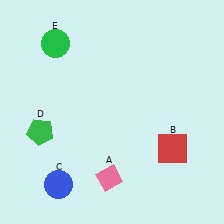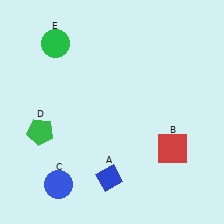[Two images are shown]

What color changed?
The diamond (A) changed from pink in Image 1 to blue in Image 2.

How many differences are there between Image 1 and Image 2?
There is 1 difference between the two images.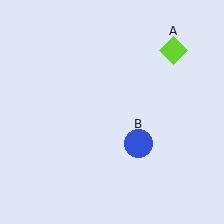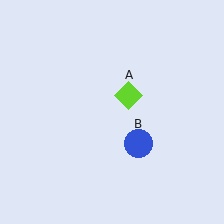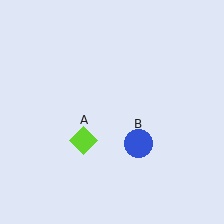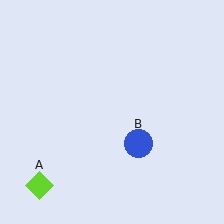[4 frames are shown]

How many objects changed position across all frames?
1 object changed position: lime diamond (object A).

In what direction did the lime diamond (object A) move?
The lime diamond (object A) moved down and to the left.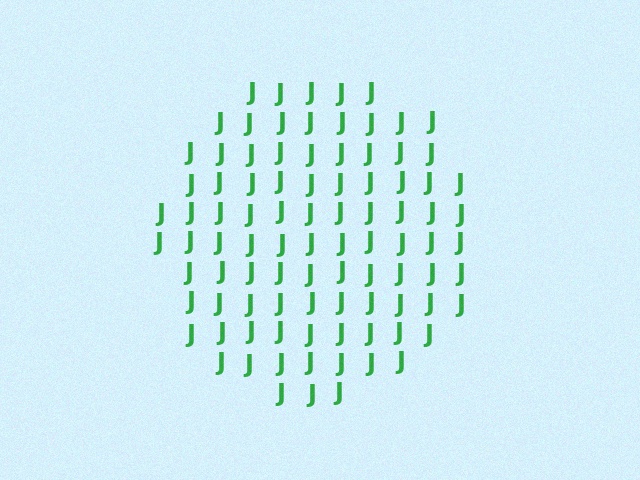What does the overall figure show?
The overall figure shows a circle.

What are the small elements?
The small elements are letter J's.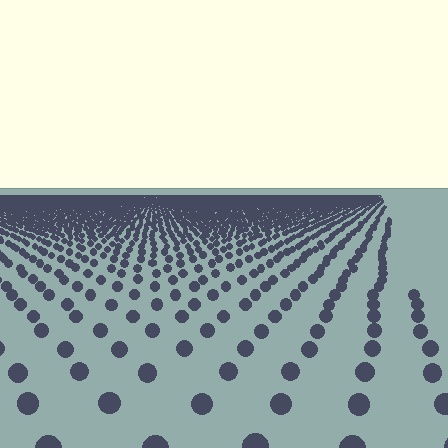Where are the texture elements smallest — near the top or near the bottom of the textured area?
Near the top.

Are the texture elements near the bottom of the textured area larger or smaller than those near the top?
Larger. Near the bottom, elements are closer to the viewer and appear at a bigger on-screen size.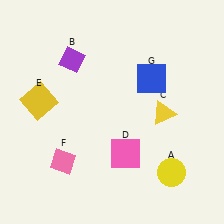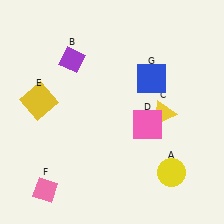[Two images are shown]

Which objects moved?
The objects that moved are: the pink square (D), the pink diamond (F).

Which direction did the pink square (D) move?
The pink square (D) moved up.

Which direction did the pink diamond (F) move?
The pink diamond (F) moved down.